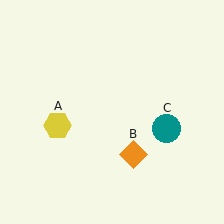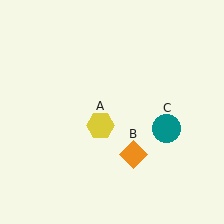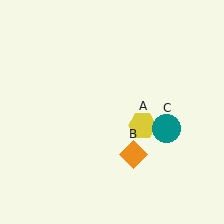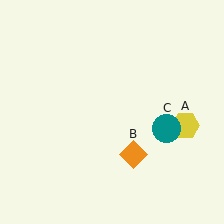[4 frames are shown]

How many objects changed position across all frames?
1 object changed position: yellow hexagon (object A).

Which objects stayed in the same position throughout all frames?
Orange diamond (object B) and teal circle (object C) remained stationary.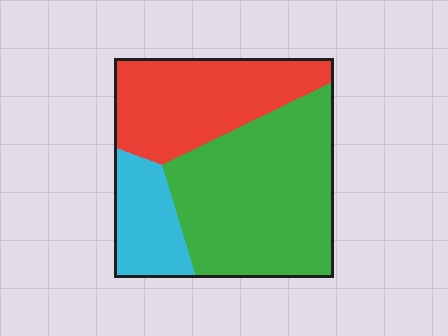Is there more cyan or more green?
Green.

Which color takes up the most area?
Green, at roughly 50%.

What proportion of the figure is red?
Red takes up about one third (1/3) of the figure.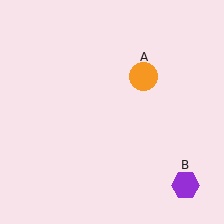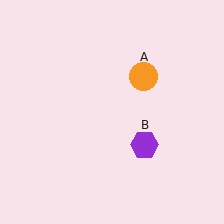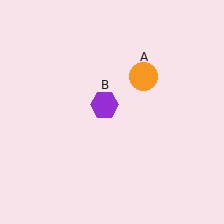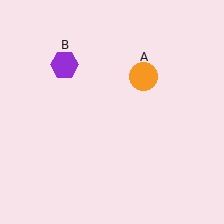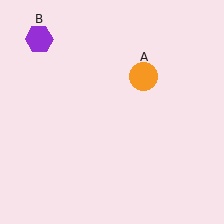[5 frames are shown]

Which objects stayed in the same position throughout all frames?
Orange circle (object A) remained stationary.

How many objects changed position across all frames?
1 object changed position: purple hexagon (object B).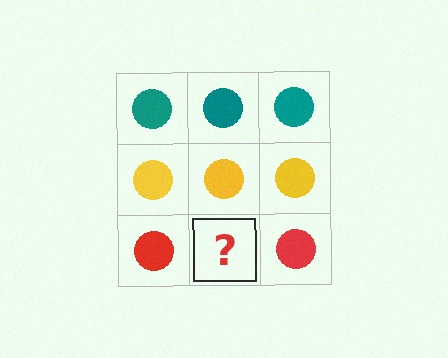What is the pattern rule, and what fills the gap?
The rule is that each row has a consistent color. The gap should be filled with a red circle.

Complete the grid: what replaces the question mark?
The question mark should be replaced with a red circle.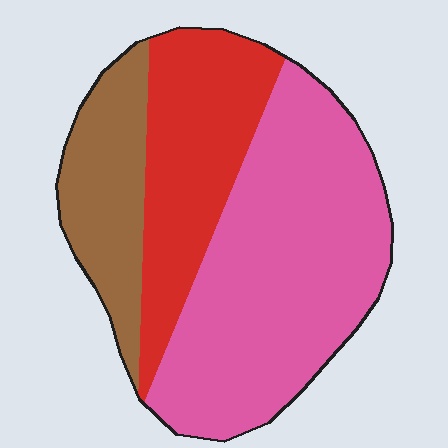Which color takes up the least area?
Brown, at roughly 20%.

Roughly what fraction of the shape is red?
Red covers 28% of the shape.